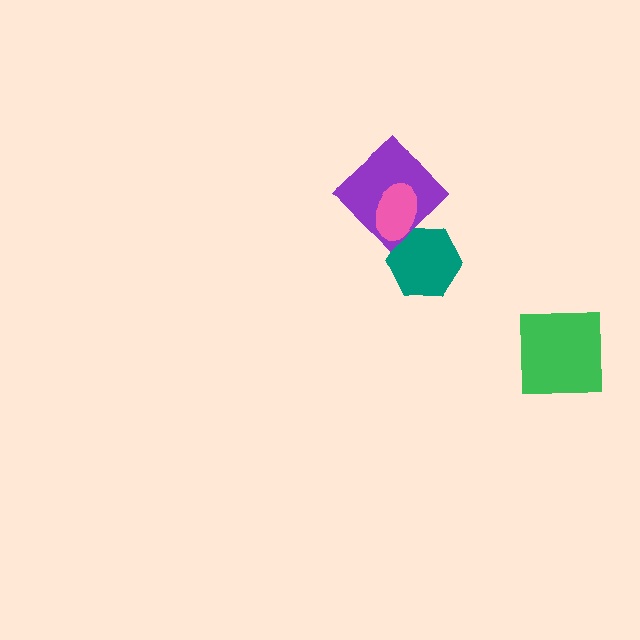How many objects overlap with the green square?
0 objects overlap with the green square.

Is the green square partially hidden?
No, no other shape covers it.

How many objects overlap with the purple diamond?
1 object overlaps with the purple diamond.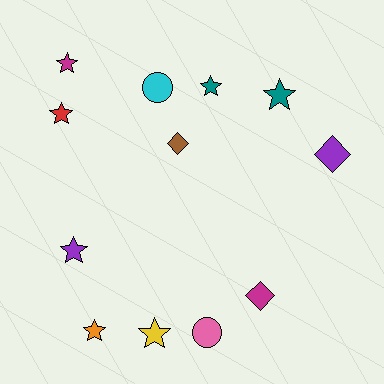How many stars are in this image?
There are 7 stars.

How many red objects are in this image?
There is 1 red object.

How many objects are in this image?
There are 12 objects.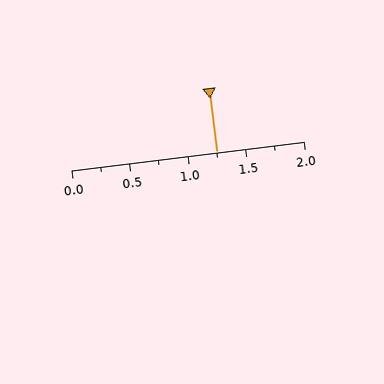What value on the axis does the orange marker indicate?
The marker indicates approximately 1.25.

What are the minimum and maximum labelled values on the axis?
The axis runs from 0.0 to 2.0.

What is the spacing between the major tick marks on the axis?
The major ticks are spaced 0.5 apart.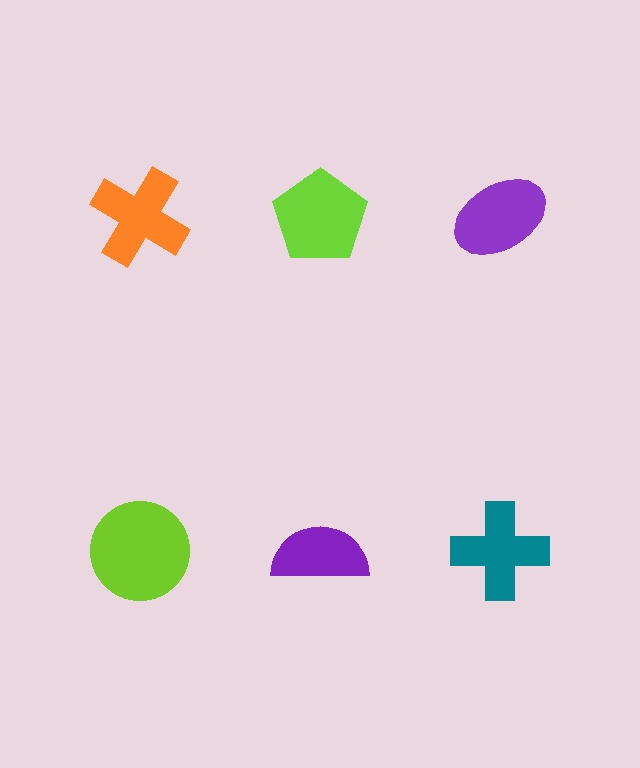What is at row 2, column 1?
A lime circle.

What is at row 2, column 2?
A purple semicircle.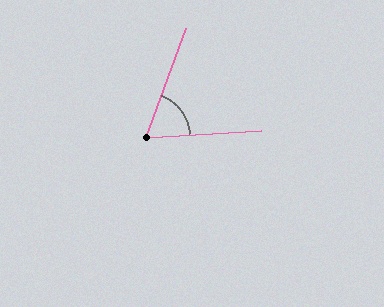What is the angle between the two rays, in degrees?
Approximately 66 degrees.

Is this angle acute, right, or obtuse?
It is acute.